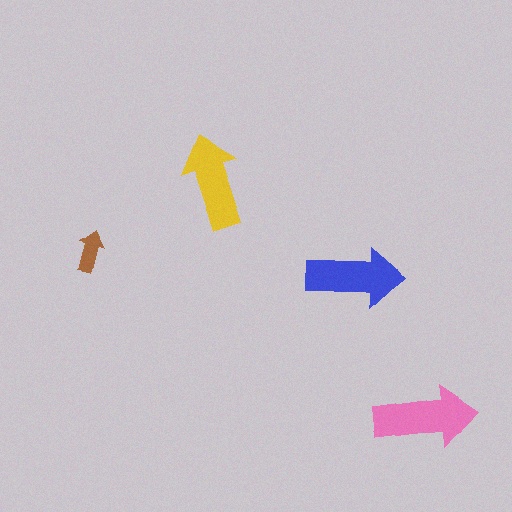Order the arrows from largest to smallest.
the pink one, the blue one, the yellow one, the brown one.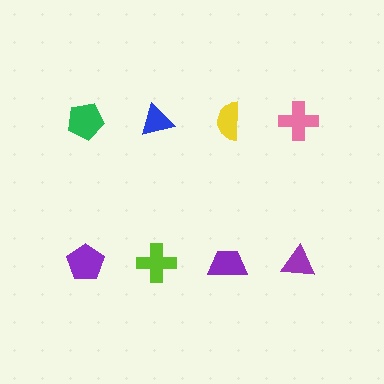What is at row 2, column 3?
A purple trapezoid.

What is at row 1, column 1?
A green pentagon.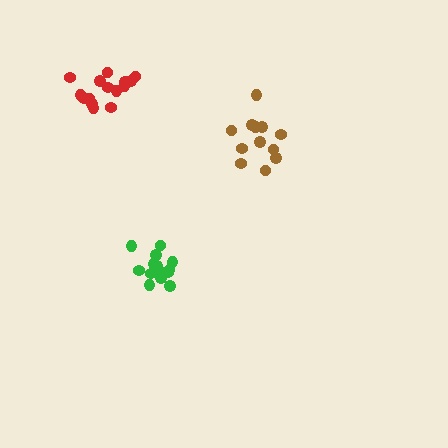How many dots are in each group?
Group 1: 15 dots, Group 2: 12 dots, Group 3: 15 dots (42 total).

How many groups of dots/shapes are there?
There are 3 groups.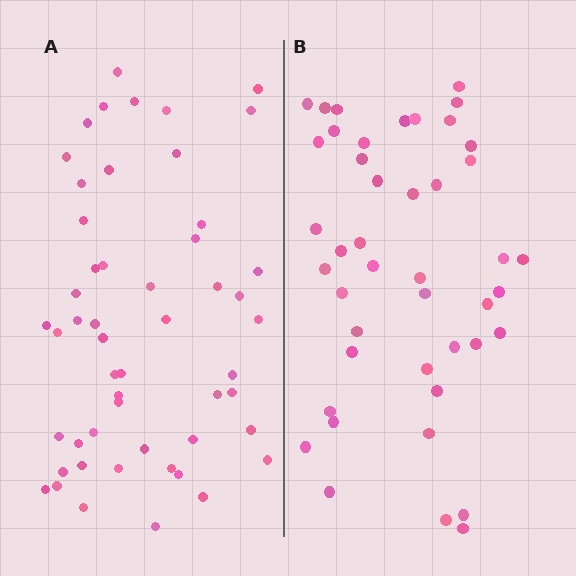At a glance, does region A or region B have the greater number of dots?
Region A (the left region) has more dots.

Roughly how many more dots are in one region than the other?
Region A has roughly 8 or so more dots than region B.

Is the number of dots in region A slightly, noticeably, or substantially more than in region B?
Region A has only slightly more — the two regions are fairly close. The ratio is roughly 1.2 to 1.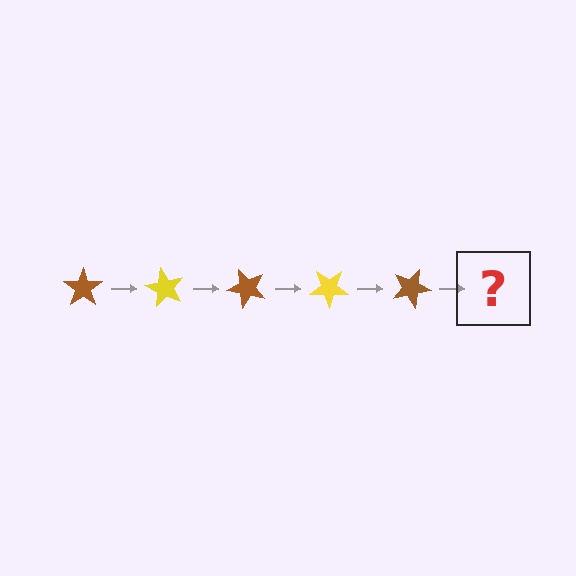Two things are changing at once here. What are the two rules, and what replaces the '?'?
The two rules are that it rotates 60 degrees each step and the color cycles through brown and yellow. The '?' should be a yellow star, rotated 300 degrees from the start.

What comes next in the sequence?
The next element should be a yellow star, rotated 300 degrees from the start.